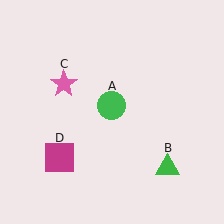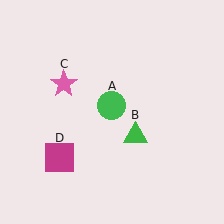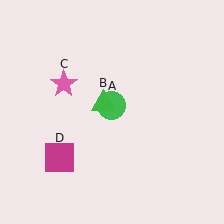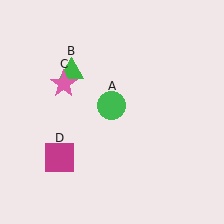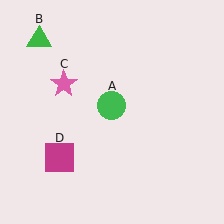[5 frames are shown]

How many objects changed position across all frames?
1 object changed position: green triangle (object B).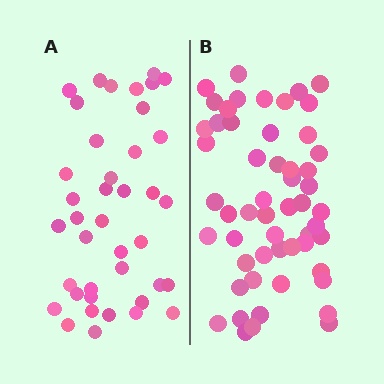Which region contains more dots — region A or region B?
Region B (the right region) has more dots.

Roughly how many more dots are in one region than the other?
Region B has approximately 15 more dots than region A.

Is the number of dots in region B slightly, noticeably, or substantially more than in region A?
Region B has noticeably more, but not dramatically so. The ratio is roughly 1.4 to 1.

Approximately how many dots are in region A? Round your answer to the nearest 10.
About 40 dots.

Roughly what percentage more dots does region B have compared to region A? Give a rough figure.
About 35% more.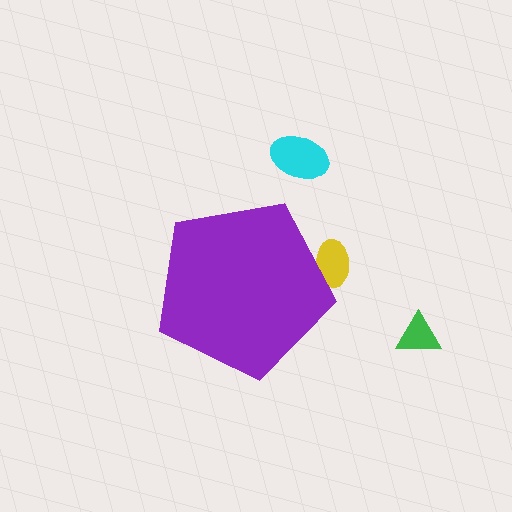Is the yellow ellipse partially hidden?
Yes, the yellow ellipse is partially hidden behind the purple pentagon.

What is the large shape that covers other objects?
A purple pentagon.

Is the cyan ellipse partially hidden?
No, the cyan ellipse is fully visible.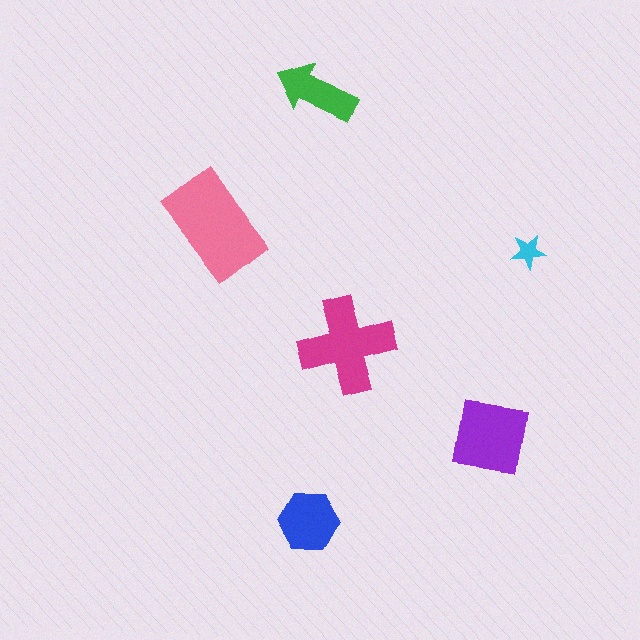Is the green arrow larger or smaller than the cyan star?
Larger.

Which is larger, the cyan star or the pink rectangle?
The pink rectangle.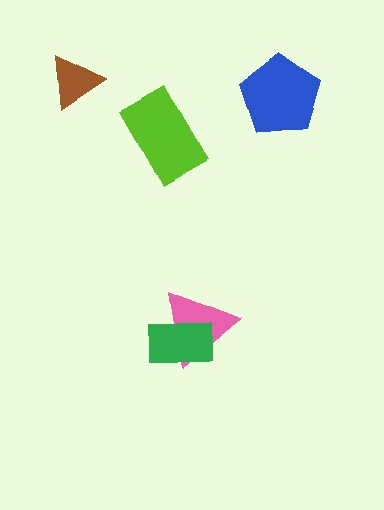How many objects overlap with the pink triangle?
1 object overlaps with the pink triangle.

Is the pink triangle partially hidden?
Yes, it is partially covered by another shape.